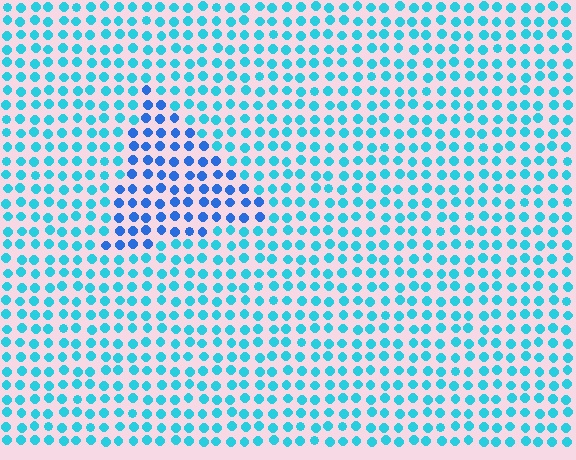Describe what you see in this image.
The image is filled with small cyan elements in a uniform arrangement. A triangle-shaped region is visible where the elements are tinted to a slightly different hue, forming a subtle color boundary.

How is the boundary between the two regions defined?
The boundary is defined purely by a slight shift in hue (about 32 degrees). Spacing, size, and orientation are identical on both sides.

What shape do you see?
I see a triangle.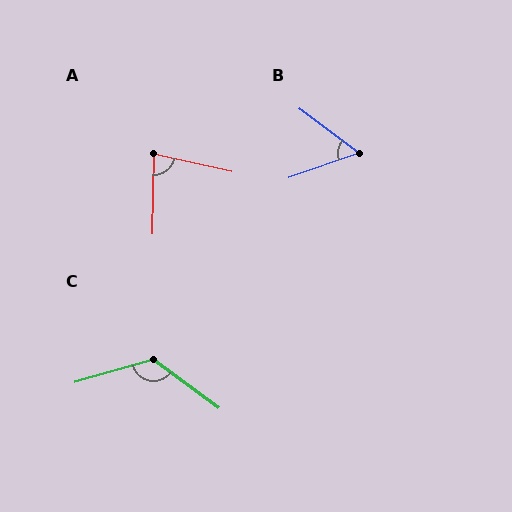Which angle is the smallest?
B, at approximately 55 degrees.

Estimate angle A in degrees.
Approximately 78 degrees.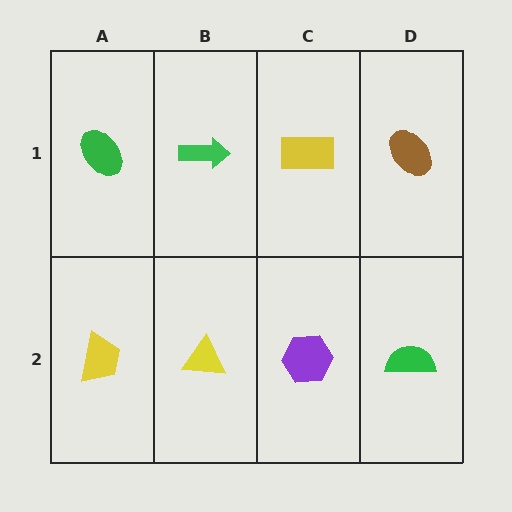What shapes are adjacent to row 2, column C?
A yellow rectangle (row 1, column C), a yellow triangle (row 2, column B), a green semicircle (row 2, column D).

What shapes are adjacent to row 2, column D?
A brown ellipse (row 1, column D), a purple hexagon (row 2, column C).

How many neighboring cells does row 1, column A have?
2.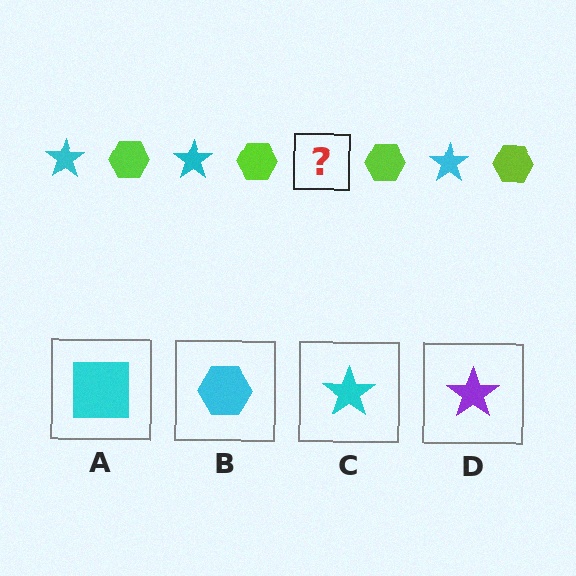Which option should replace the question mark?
Option C.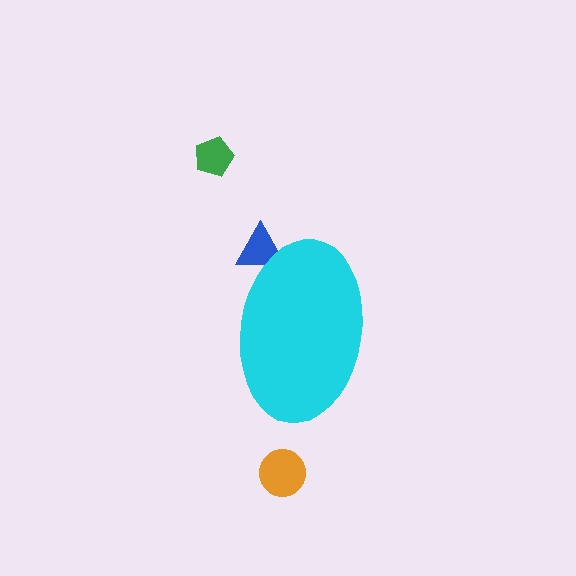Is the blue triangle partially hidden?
Yes, the blue triangle is partially hidden behind the cyan ellipse.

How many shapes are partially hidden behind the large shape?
1 shape is partially hidden.